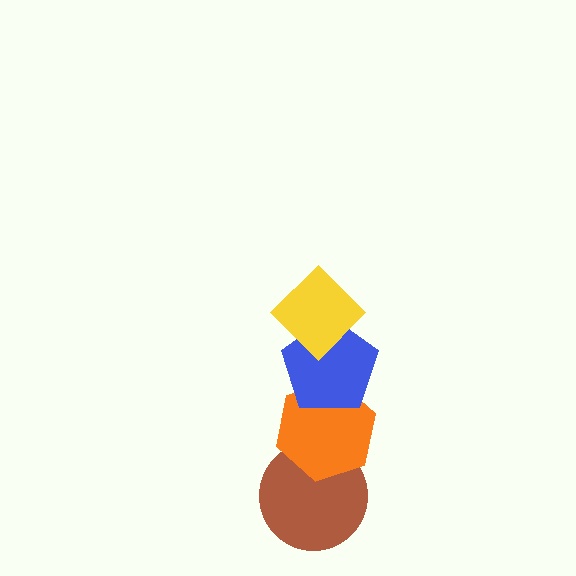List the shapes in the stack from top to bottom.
From top to bottom: the yellow diamond, the blue pentagon, the orange hexagon, the brown circle.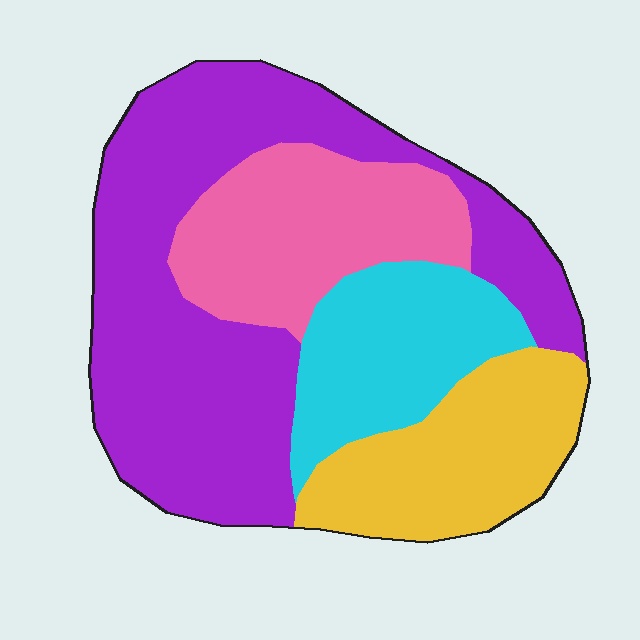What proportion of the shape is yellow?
Yellow covers about 20% of the shape.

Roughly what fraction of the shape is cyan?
Cyan covers 16% of the shape.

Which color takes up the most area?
Purple, at roughly 45%.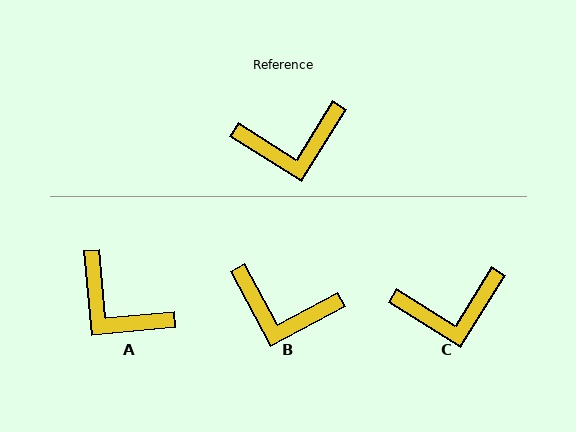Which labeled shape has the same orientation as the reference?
C.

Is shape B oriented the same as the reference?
No, it is off by about 30 degrees.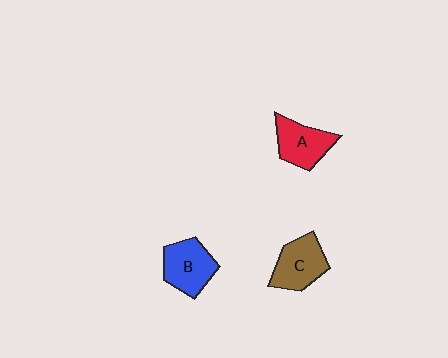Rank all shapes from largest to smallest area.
From largest to smallest: B (blue), C (brown), A (red).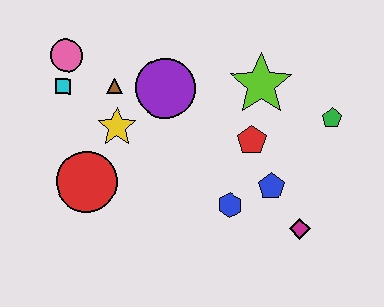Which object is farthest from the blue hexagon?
The pink circle is farthest from the blue hexagon.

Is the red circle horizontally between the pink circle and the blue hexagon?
Yes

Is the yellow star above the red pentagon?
Yes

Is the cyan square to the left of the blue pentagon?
Yes